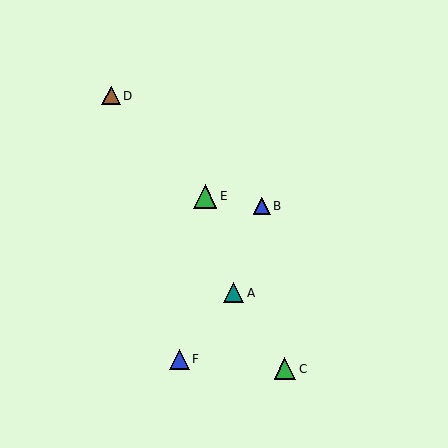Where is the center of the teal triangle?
The center of the teal triangle is at (234, 293).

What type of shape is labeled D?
Shape D is a brown triangle.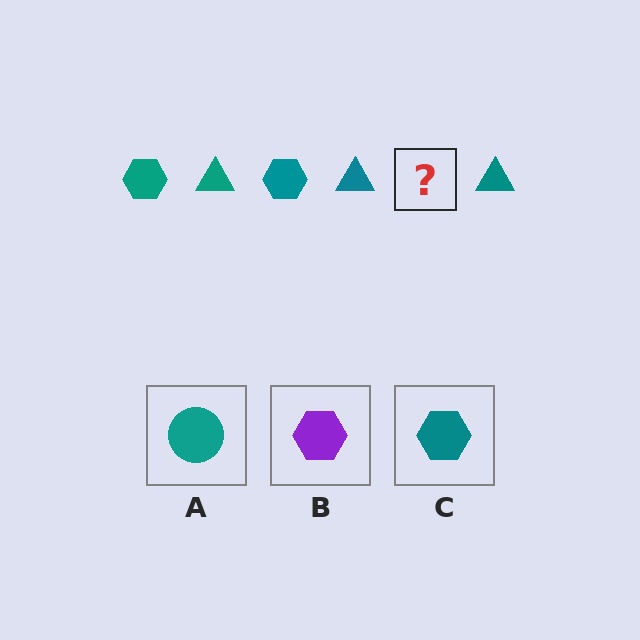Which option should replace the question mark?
Option C.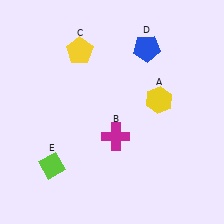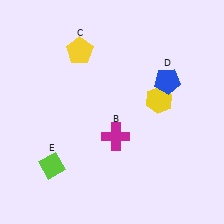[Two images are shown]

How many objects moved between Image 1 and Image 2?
1 object moved between the two images.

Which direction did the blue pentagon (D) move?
The blue pentagon (D) moved down.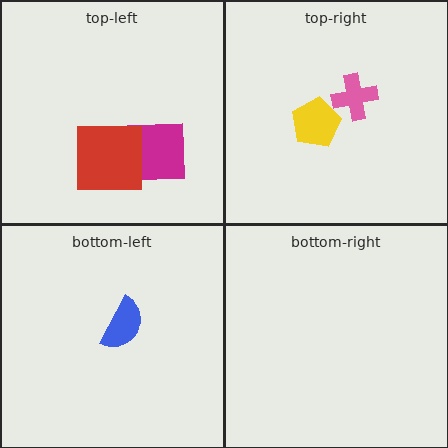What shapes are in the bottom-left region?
The blue semicircle.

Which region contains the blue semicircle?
The bottom-left region.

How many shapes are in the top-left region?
2.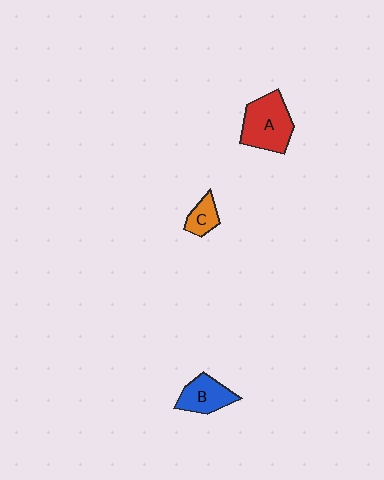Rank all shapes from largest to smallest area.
From largest to smallest: A (red), B (blue), C (orange).